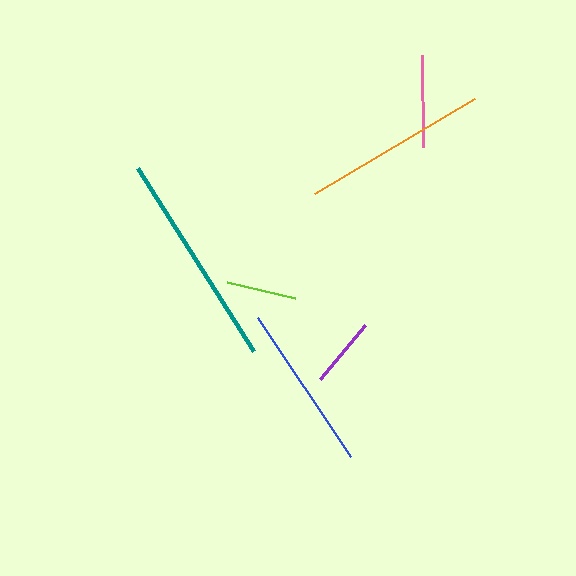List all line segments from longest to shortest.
From longest to shortest: teal, orange, blue, pink, purple, lime.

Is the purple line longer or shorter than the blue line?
The blue line is longer than the purple line.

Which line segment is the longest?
The teal line is the longest at approximately 216 pixels.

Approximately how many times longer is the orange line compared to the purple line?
The orange line is approximately 2.7 times the length of the purple line.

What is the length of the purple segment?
The purple segment is approximately 70 pixels long.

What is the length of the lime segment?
The lime segment is approximately 70 pixels long.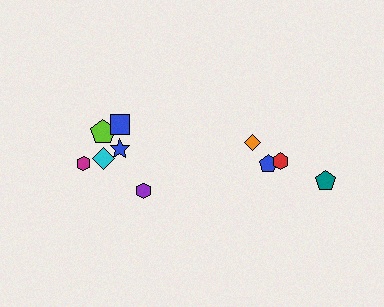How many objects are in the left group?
There are 6 objects.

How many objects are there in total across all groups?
There are 10 objects.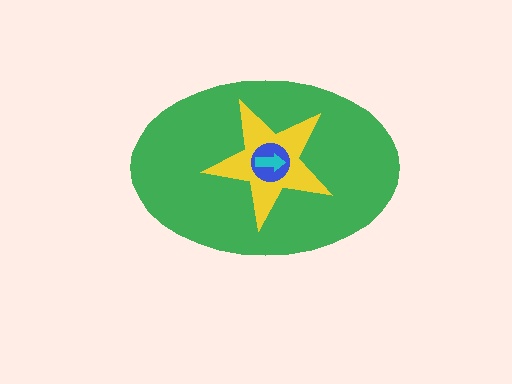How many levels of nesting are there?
4.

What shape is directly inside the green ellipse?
The yellow star.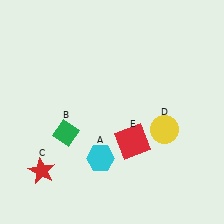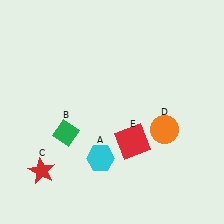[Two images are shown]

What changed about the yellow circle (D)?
In Image 1, D is yellow. In Image 2, it changed to orange.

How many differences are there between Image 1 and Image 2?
There is 1 difference between the two images.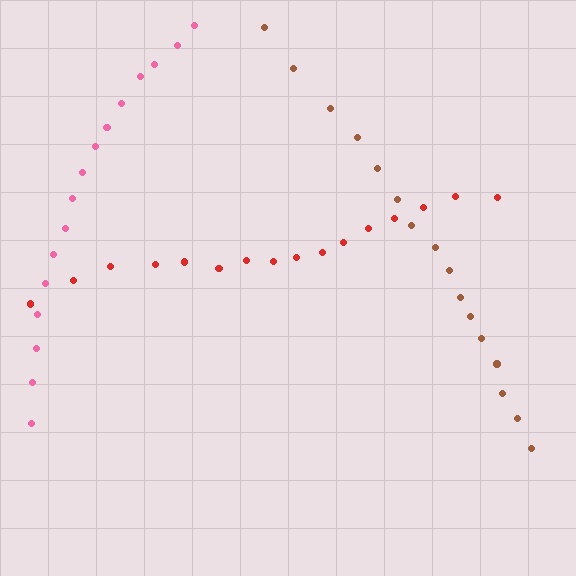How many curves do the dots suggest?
There are 3 distinct paths.